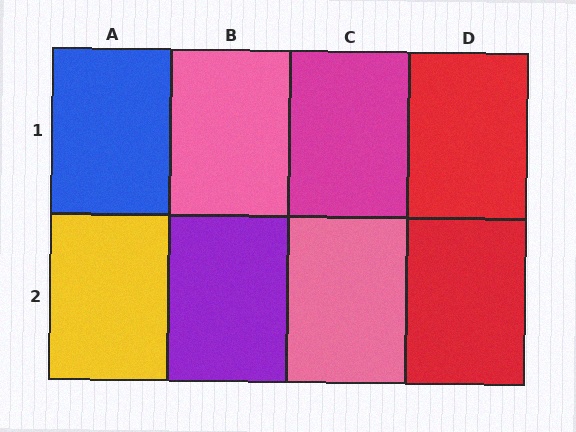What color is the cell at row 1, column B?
Pink.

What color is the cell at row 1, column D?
Red.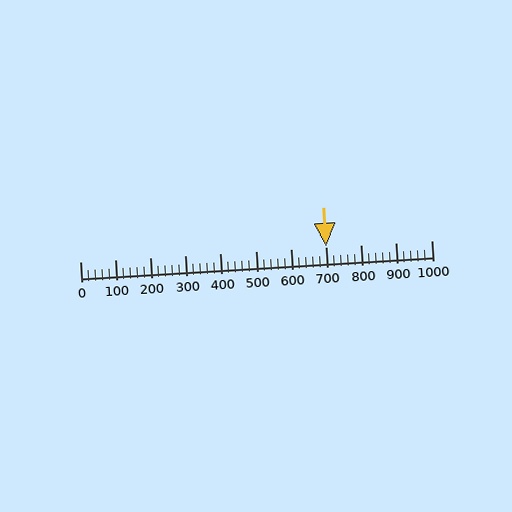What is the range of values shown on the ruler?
The ruler shows values from 0 to 1000.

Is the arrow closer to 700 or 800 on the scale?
The arrow is closer to 700.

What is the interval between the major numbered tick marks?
The major tick marks are spaced 100 units apart.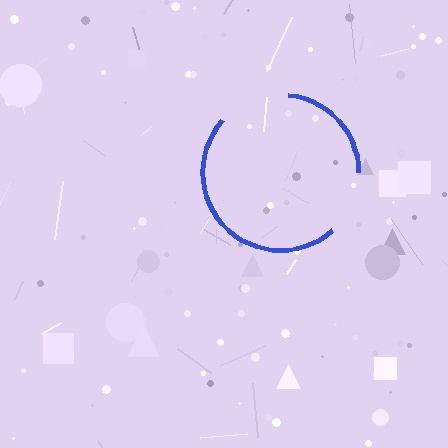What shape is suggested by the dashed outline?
The dashed outline suggests a circle.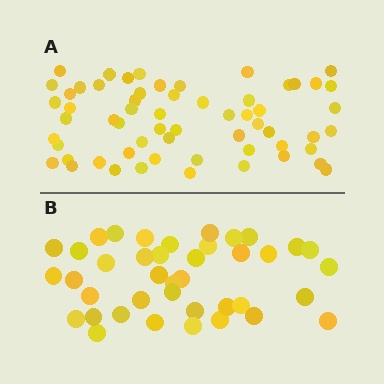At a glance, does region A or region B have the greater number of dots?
Region A (the top region) has more dots.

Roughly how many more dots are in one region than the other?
Region A has approximately 20 more dots than region B.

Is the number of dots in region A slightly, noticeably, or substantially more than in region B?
Region A has substantially more. The ratio is roughly 1.5 to 1.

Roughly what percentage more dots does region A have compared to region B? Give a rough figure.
About 50% more.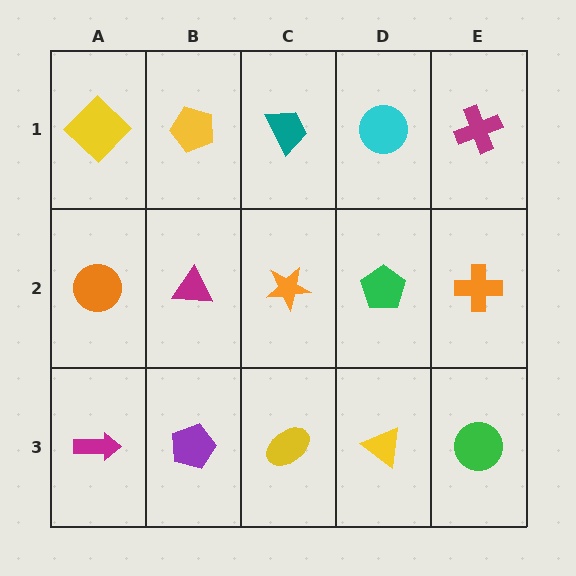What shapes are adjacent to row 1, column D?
A green pentagon (row 2, column D), a teal trapezoid (row 1, column C), a magenta cross (row 1, column E).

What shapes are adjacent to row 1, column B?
A magenta triangle (row 2, column B), a yellow diamond (row 1, column A), a teal trapezoid (row 1, column C).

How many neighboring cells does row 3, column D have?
3.